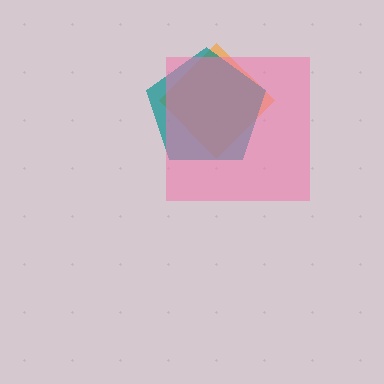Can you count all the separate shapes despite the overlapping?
Yes, there are 3 separate shapes.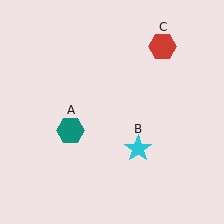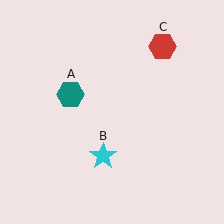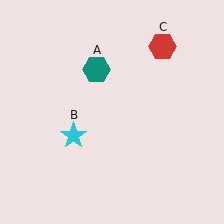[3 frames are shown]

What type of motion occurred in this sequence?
The teal hexagon (object A), cyan star (object B) rotated clockwise around the center of the scene.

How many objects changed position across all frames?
2 objects changed position: teal hexagon (object A), cyan star (object B).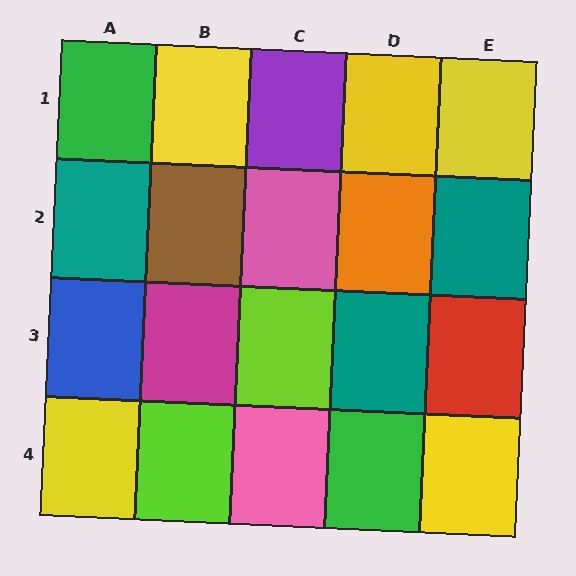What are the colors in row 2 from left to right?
Teal, brown, pink, orange, teal.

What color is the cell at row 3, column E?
Red.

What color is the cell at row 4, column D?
Green.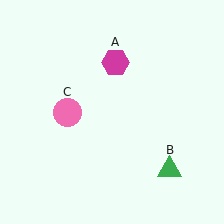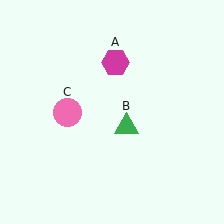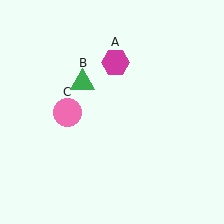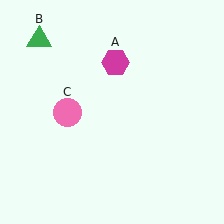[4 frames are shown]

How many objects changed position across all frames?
1 object changed position: green triangle (object B).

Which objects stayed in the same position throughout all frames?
Magenta hexagon (object A) and pink circle (object C) remained stationary.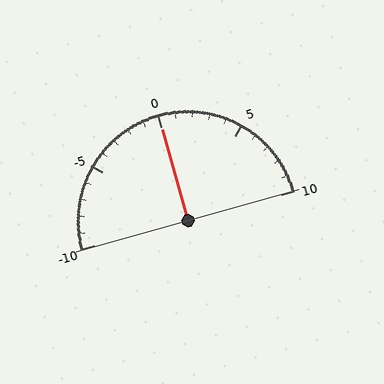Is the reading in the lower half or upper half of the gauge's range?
The reading is in the upper half of the range (-10 to 10).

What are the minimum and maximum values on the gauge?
The gauge ranges from -10 to 10.